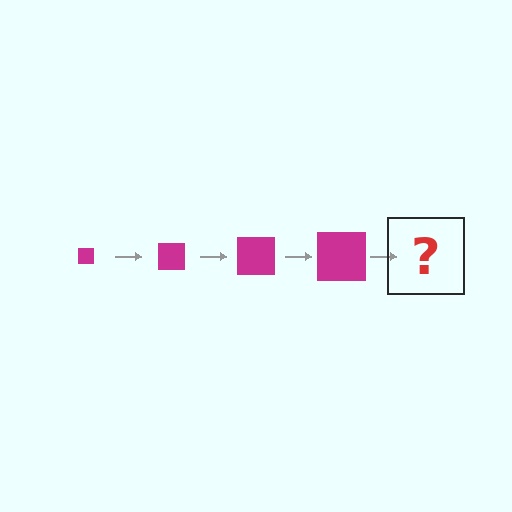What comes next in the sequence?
The next element should be a magenta square, larger than the previous one.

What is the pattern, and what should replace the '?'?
The pattern is that the square gets progressively larger each step. The '?' should be a magenta square, larger than the previous one.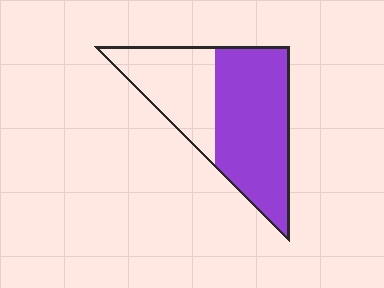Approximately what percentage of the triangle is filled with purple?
Approximately 60%.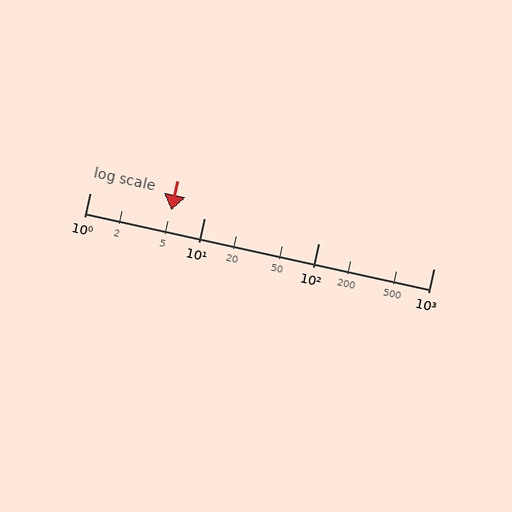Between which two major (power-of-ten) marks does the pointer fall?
The pointer is between 1 and 10.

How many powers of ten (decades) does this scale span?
The scale spans 3 decades, from 1 to 1000.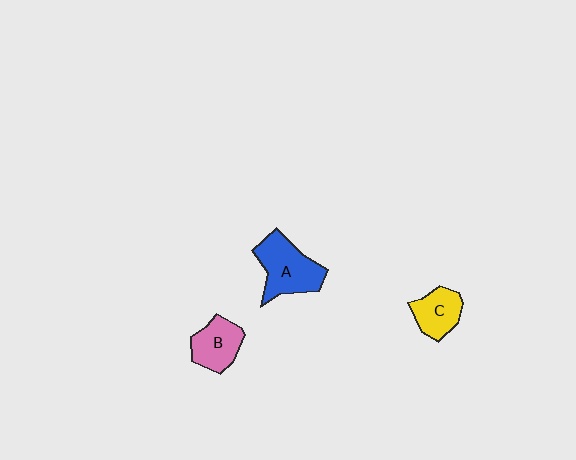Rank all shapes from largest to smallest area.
From largest to smallest: A (blue), B (pink), C (yellow).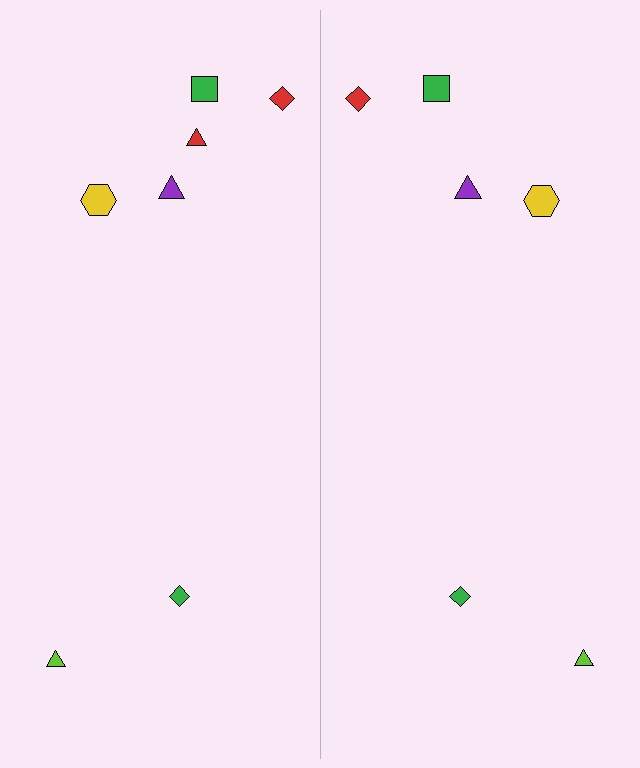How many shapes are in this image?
There are 13 shapes in this image.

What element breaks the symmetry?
A red triangle is missing from the right side.